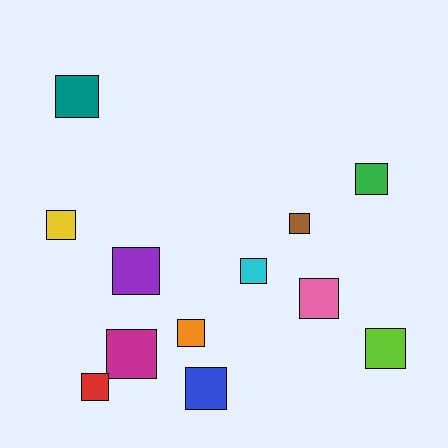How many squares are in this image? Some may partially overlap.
There are 12 squares.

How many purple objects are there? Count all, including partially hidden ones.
There is 1 purple object.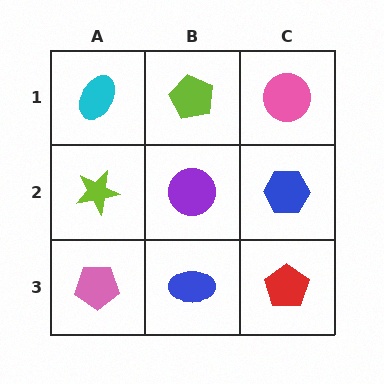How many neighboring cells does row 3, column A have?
2.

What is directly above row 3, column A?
A lime star.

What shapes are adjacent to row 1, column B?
A purple circle (row 2, column B), a cyan ellipse (row 1, column A), a pink circle (row 1, column C).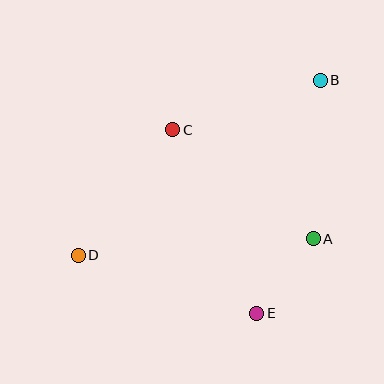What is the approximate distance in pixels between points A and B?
The distance between A and B is approximately 159 pixels.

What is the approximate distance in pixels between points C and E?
The distance between C and E is approximately 202 pixels.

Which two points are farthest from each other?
Points B and D are farthest from each other.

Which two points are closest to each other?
Points A and E are closest to each other.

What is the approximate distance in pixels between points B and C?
The distance between B and C is approximately 155 pixels.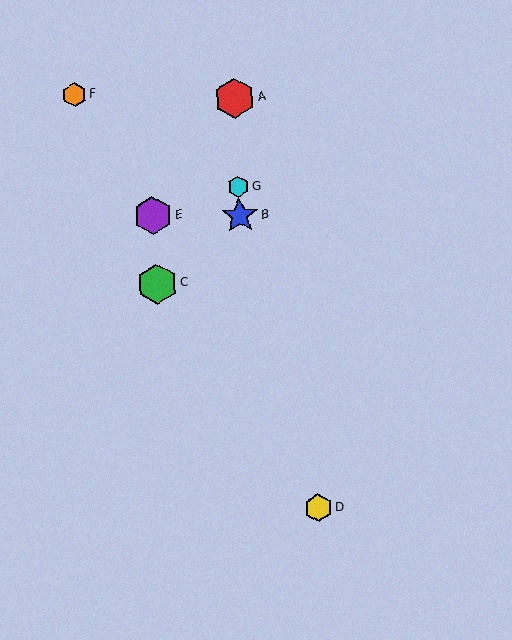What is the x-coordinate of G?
Object G is at x≈238.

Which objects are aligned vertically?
Objects A, B, G are aligned vertically.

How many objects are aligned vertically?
3 objects (A, B, G) are aligned vertically.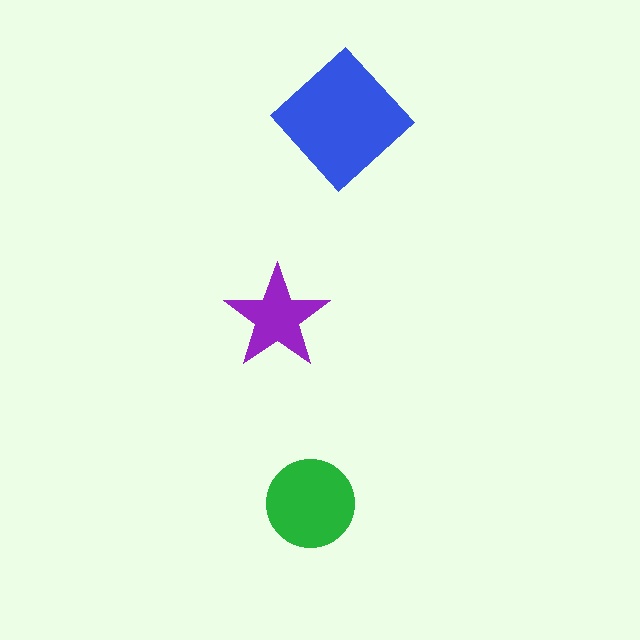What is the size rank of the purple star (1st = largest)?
3rd.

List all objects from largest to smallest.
The blue diamond, the green circle, the purple star.